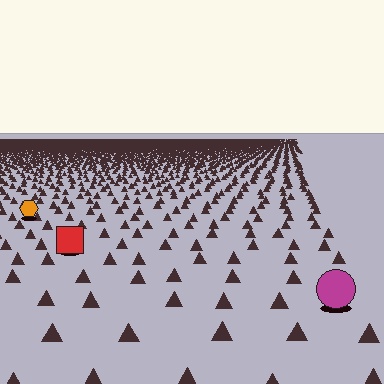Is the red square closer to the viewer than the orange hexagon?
Yes. The red square is closer — you can tell from the texture gradient: the ground texture is coarser near it.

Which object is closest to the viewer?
The magenta circle is closest. The texture marks near it are larger and more spread out.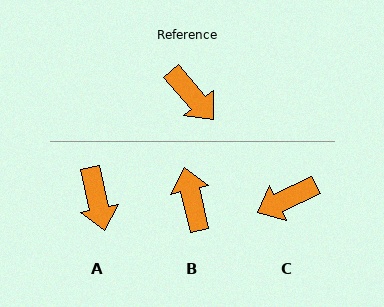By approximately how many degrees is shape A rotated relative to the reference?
Approximately 29 degrees clockwise.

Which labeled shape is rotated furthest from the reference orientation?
B, about 152 degrees away.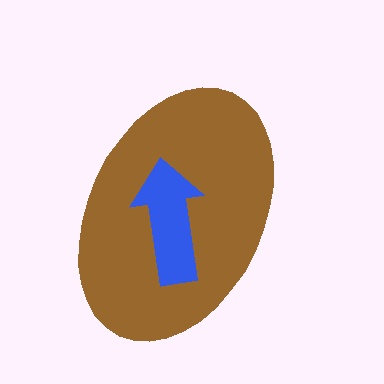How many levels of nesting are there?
2.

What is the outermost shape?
The brown ellipse.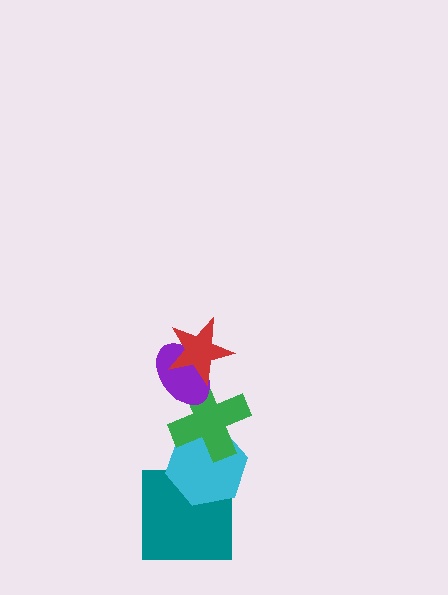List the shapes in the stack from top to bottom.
From top to bottom: the red star, the purple ellipse, the green cross, the cyan hexagon, the teal square.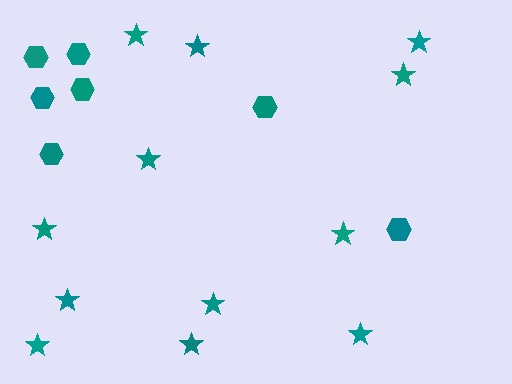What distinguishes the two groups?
There are 2 groups: one group of hexagons (7) and one group of stars (12).